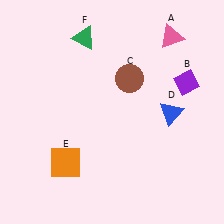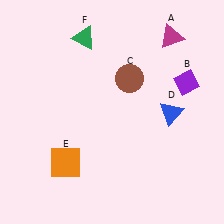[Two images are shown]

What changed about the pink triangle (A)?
In Image 1, A is pink. In Image 2, it changed to magenta.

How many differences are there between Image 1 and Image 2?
There is 1 difference between the two images.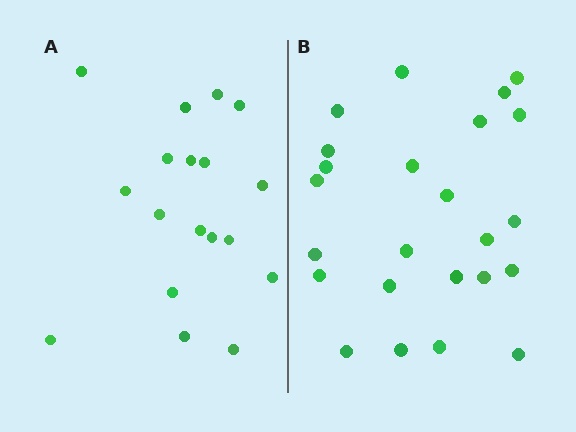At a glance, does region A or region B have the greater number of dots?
Region B (the right region) has more dots.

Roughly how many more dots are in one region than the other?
Region B has about 6 more dots than region A.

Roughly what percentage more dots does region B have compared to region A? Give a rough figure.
About 35% more.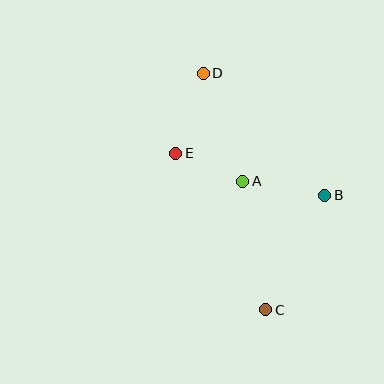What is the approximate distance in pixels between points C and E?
The distance between C and E is approximately 181 pixels.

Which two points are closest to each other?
Points A and E are closest to each other.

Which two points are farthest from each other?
Points C and D are farthest from each other.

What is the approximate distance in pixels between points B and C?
The distance between B and C is approximately 129 pixels.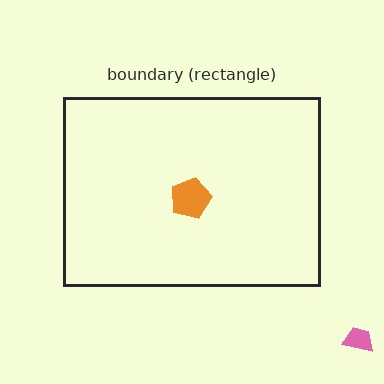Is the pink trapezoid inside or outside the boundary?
Outside.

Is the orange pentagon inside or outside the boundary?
Inside.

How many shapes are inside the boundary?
1 inside, 1 outside.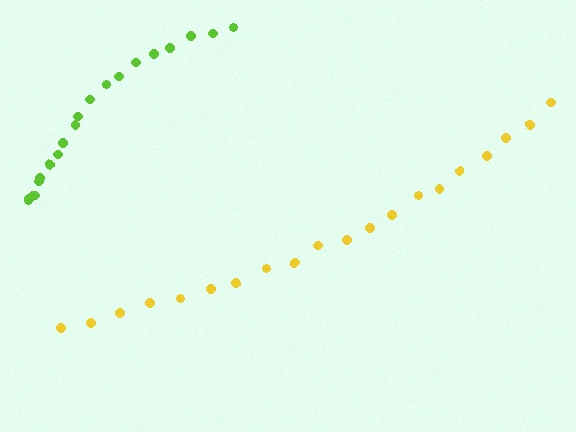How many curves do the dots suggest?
There are 2 distinct paths.